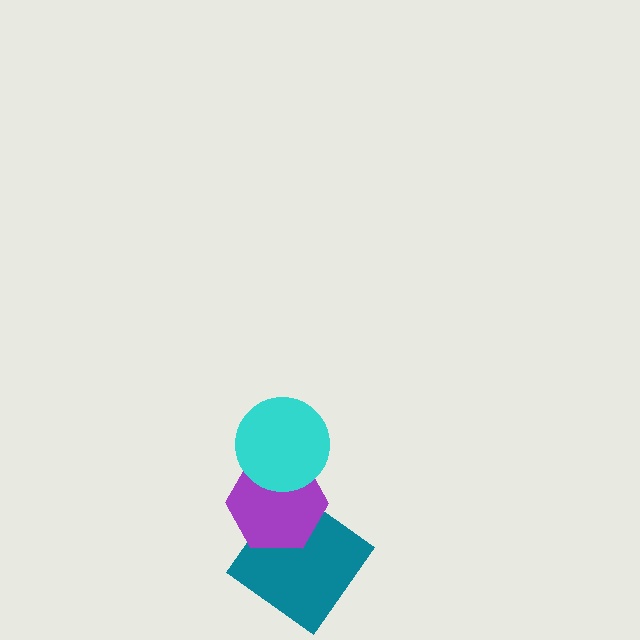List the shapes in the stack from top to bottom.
From top to bottom: the cyan circle, the purple hexagon, the teal diamond.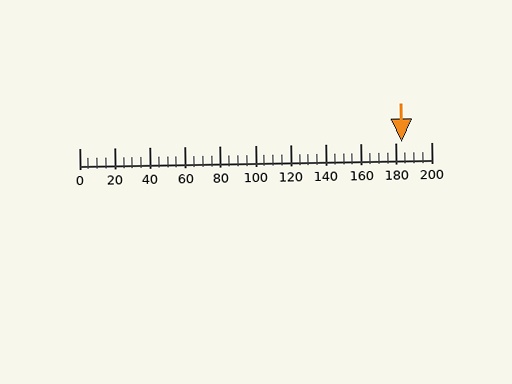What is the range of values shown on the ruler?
The ruler shows values from 0 to 200.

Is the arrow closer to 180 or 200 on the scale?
The arrow is closer to 180.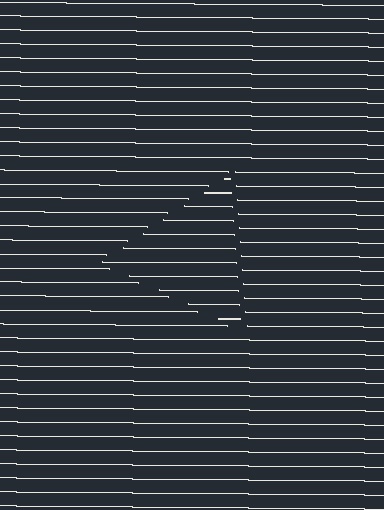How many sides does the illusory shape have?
3 sides — the line-ends trace a triangle.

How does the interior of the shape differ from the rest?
The interior of the shape contains the same grating, shifted by half a period — the contour is defined by the phase discontinuity where line-ends from the inner and outer gratings abut.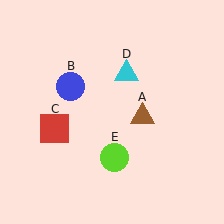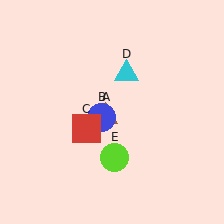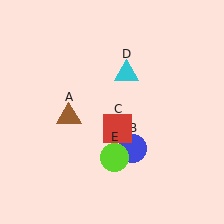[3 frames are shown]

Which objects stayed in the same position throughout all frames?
Cyan triangle (object D) and lime circle (object E) remained stationary.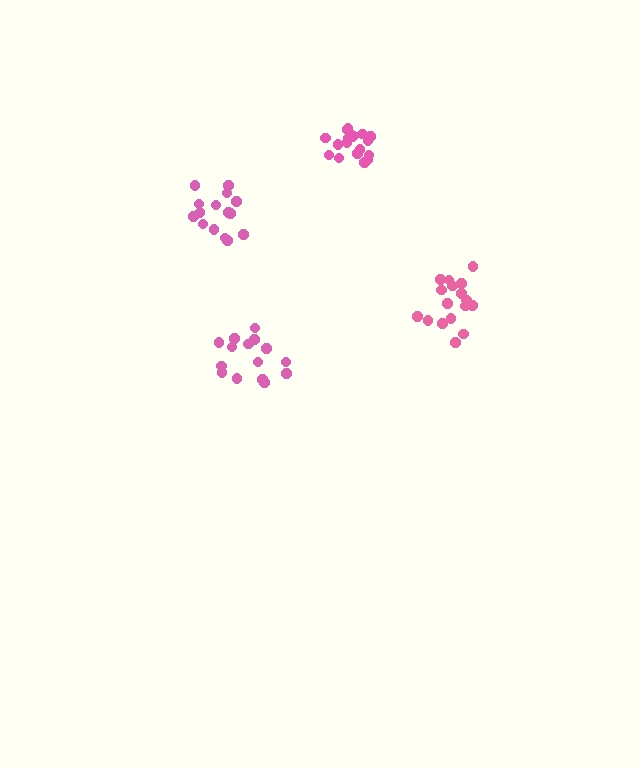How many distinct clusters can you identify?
There are 4 distinct clusters.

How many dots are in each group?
Group 1: 15 dots, Group 2: 19 dots, Group 3: 15 dots, Group 4: 18 dots (67 total).